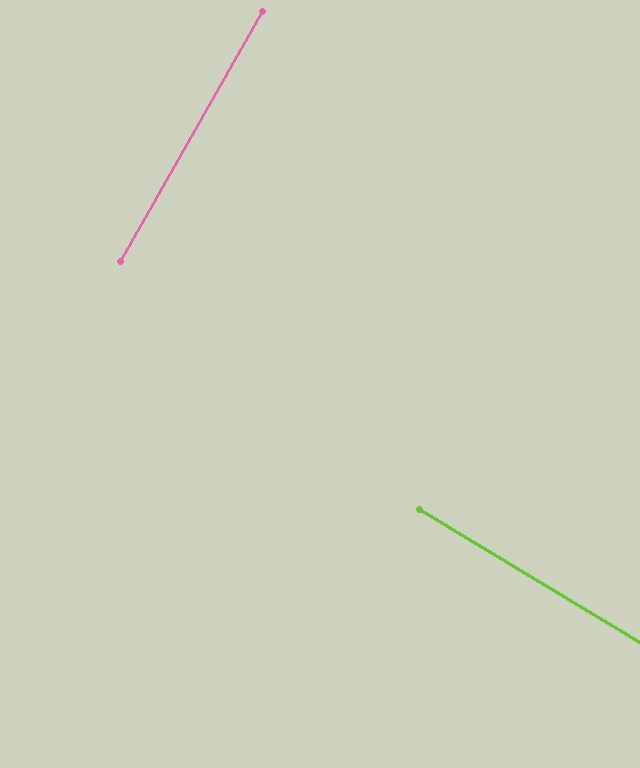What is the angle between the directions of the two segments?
Approximately 89 degrees.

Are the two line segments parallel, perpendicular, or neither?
Perpendicular — they meet at approximately 89°.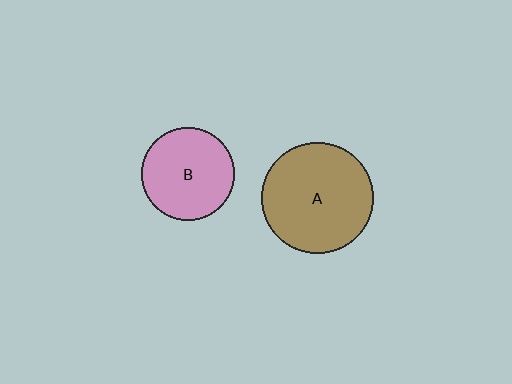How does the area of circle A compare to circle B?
Approximately 1.4 times.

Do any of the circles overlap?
No, none of the circles overlap.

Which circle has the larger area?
Circle A (brown).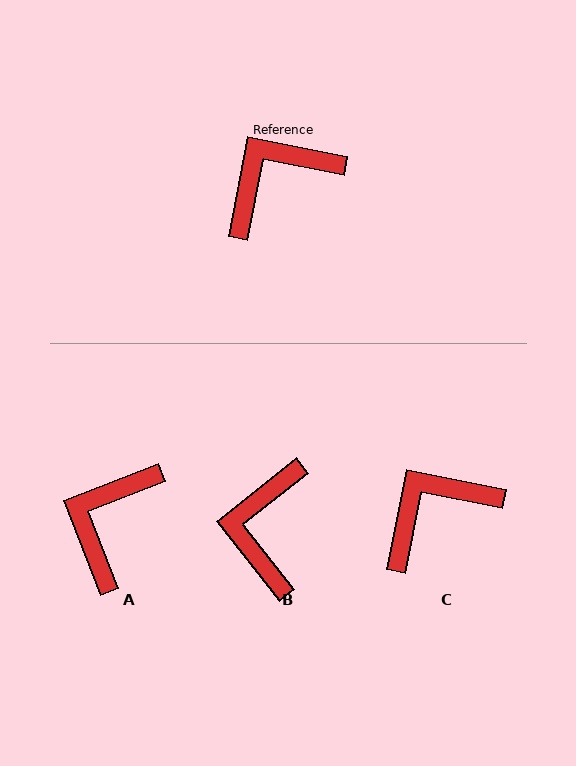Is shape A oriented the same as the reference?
No, it is off by about 33 degrees.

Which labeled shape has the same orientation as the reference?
C.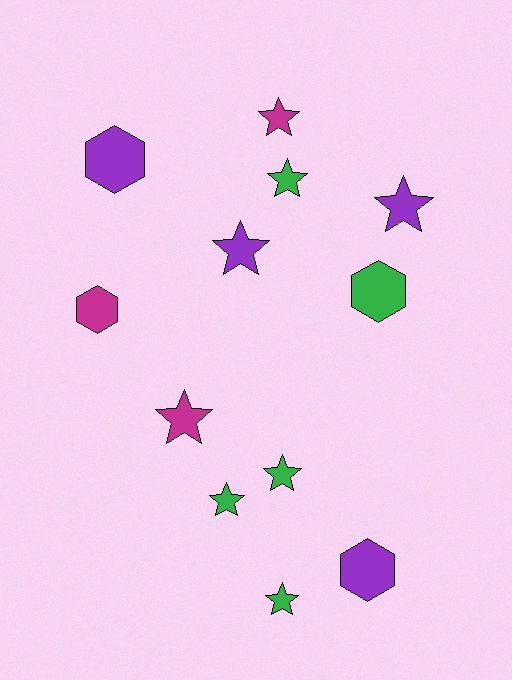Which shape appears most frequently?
Star, with 8 objects.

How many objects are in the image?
There are 12 objects.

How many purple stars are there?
There are 2 purple stars.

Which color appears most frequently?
Green, with 5 objects.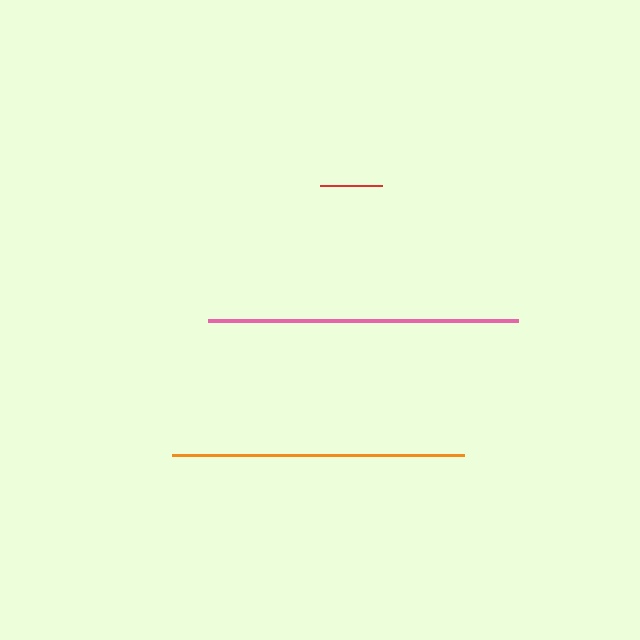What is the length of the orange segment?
The orange segment is approximately 292 pixels long.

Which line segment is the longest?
The pink line is the longest at approximately 310 pixels.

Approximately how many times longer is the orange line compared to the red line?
The orange line is approximately 4.7 times the length of the red line.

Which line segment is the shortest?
The red line is the shortest at approximately 62 pixels.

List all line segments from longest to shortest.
From longest to shortest: pink, orange, red.